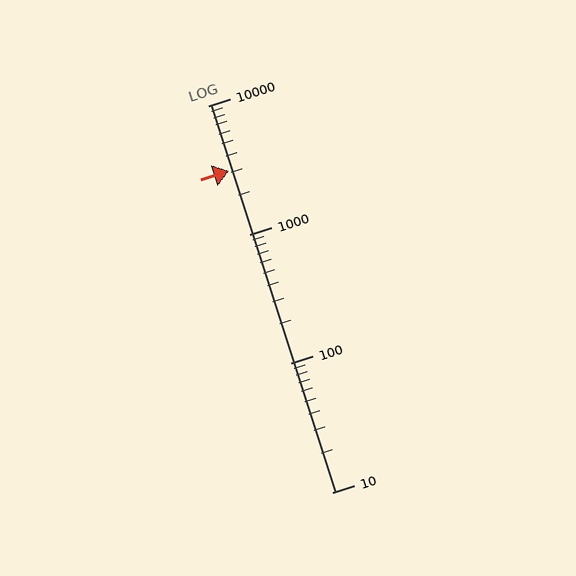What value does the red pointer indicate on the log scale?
The pointer indicates approximately 3100.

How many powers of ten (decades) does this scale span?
The scale spans 3 decades, from 10 to 10000.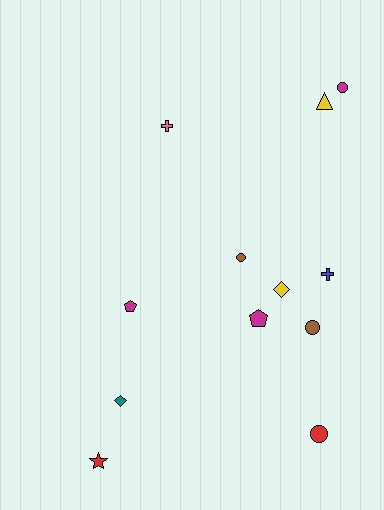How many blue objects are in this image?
There is 1 blue object.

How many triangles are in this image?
There is 1 triangle.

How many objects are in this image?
There are 12 objects.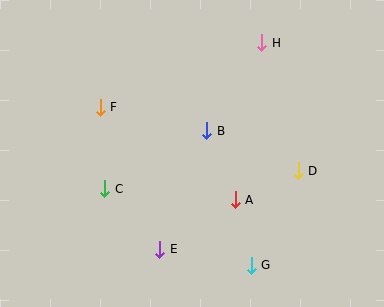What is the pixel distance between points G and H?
The distance between G and H is 223 pixels.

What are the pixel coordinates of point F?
Point F is at (100, 107).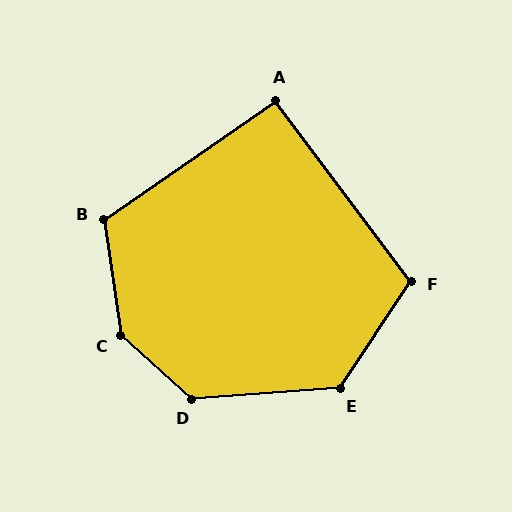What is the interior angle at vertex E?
Approximately 127 degrees (obtuse).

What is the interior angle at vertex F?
Approximately 110 degrees (obtuse).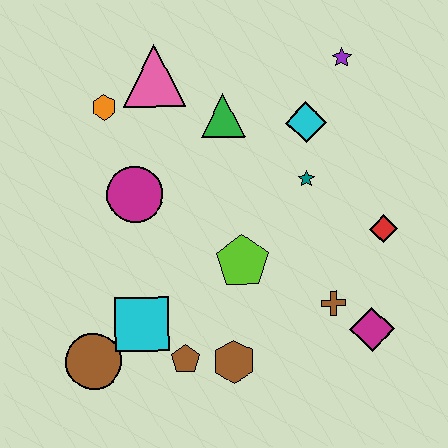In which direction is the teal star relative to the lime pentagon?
The teal star is above the lime pentagon.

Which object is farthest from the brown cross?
The orange hexagon is farthest from the brown cross.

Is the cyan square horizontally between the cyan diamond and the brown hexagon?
No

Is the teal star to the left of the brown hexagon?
No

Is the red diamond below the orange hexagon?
Yes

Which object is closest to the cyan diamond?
The teal star is closest to the cyan diamond.